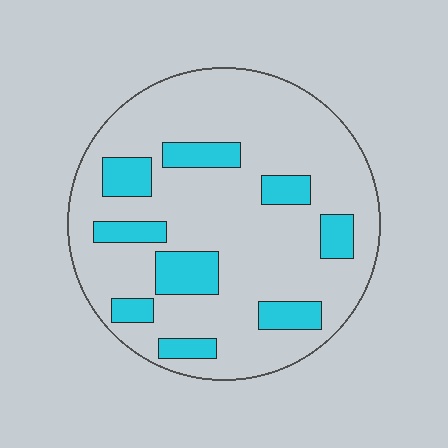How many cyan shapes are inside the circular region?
9.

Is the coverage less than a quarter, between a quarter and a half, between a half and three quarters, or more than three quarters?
Less than a quarter.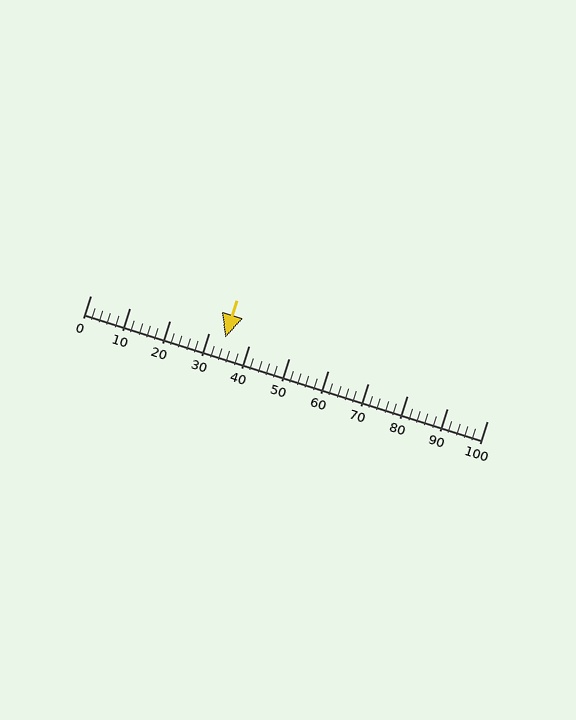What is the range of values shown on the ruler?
The ruler shows values from 0 to 100.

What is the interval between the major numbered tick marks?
The major tick marks are spaced 10 units apart.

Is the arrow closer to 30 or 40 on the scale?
The arrow is closer to 30.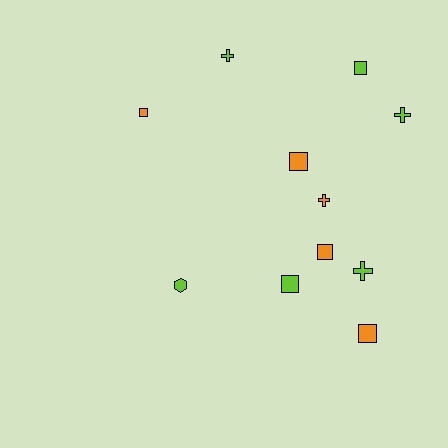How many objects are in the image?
There are 11 objects.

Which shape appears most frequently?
Square, with 6 objects.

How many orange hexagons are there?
There are no orange hexagons.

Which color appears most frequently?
Lime, with 6 objects.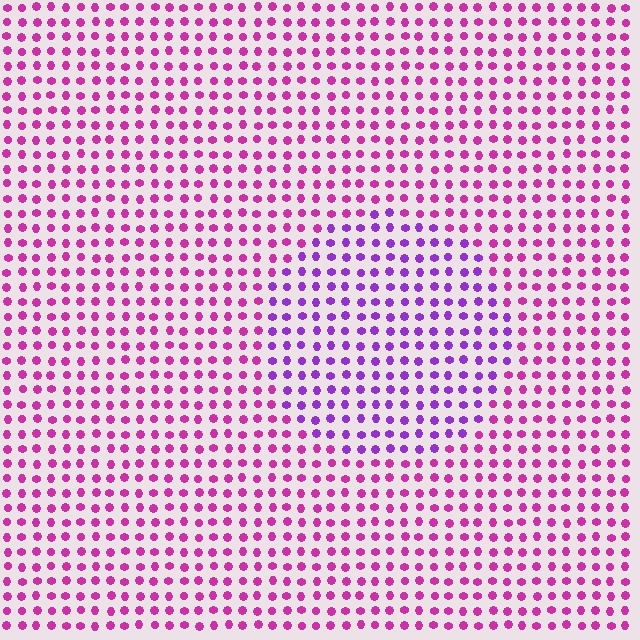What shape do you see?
I see a circle.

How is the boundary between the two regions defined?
The boundary is defined purely by a slight shift in hue (about 36 degrees). Spacing, size, and orientation are identical on both sides.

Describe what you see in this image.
The image is filled with small magenta elements in a uniform arrangement. A circle-shaped region is visible where the elements are tinted to a slightly different hue, forming a subtle color boundary.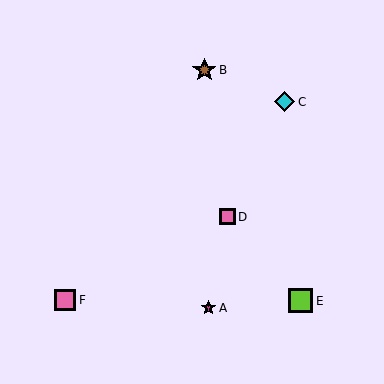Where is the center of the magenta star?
The center of the magenta star is at (208, 308).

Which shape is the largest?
The lime square (labeled E) is the largest.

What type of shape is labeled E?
Shape E is a lime square.